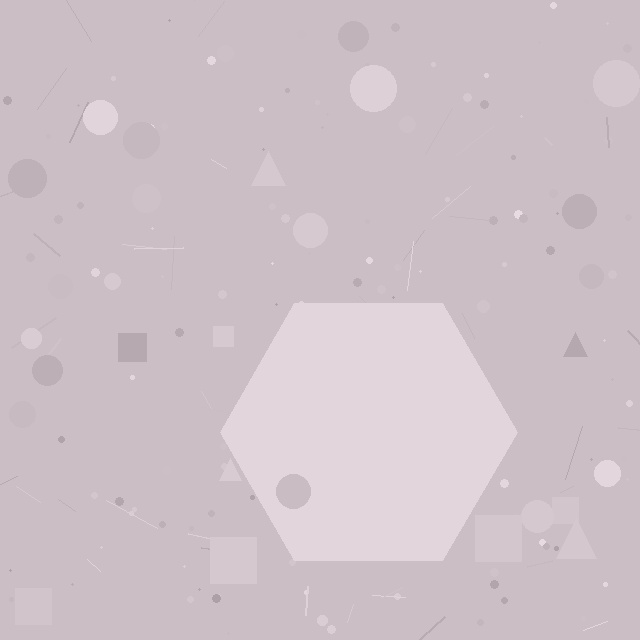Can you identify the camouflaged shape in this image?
The camouflaged shape is a hexagon.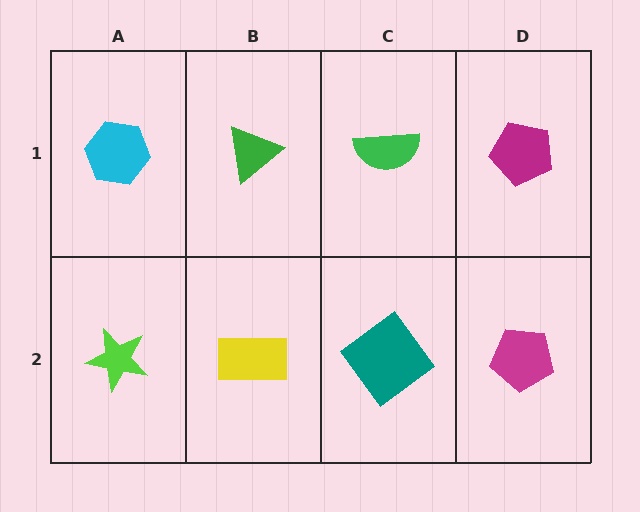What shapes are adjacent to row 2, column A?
A cyan hexagon (row 1, column A), a yellow rectangle (row 2, column B).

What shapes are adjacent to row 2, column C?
A green semicircle (row 1, column C), a yellow rectangle (row 2, column B), a magenta pentagon (row 2, column D).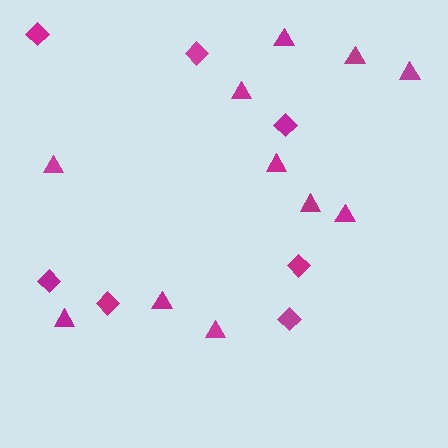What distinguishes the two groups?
There are 2 groups: one group of triangles (11) and one group of diamonds (7).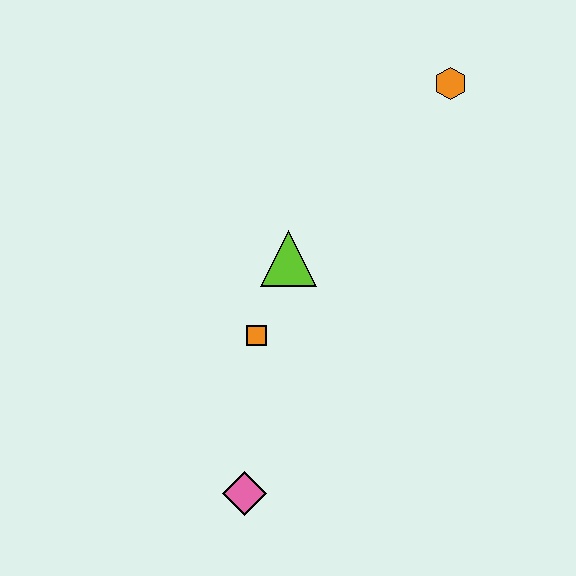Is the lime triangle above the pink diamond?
Yes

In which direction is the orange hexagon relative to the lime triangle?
The orange hexagon is above the lime triangle.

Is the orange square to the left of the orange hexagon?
Yes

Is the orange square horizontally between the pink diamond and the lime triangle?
Yes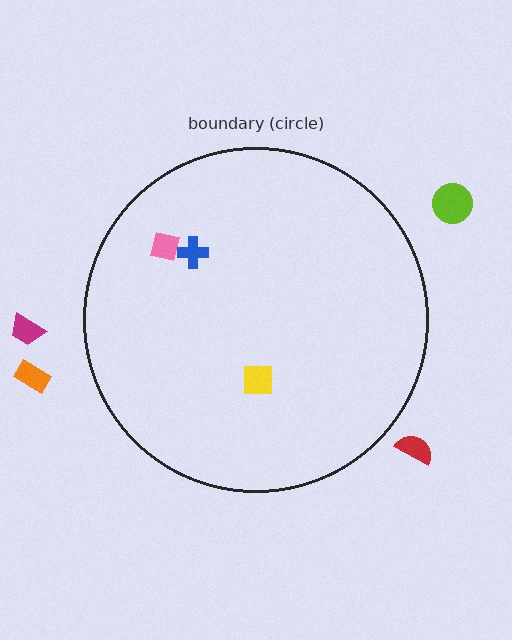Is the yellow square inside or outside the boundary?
Inside.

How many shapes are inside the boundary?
3 inside, 4 outside.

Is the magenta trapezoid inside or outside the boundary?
Outside.